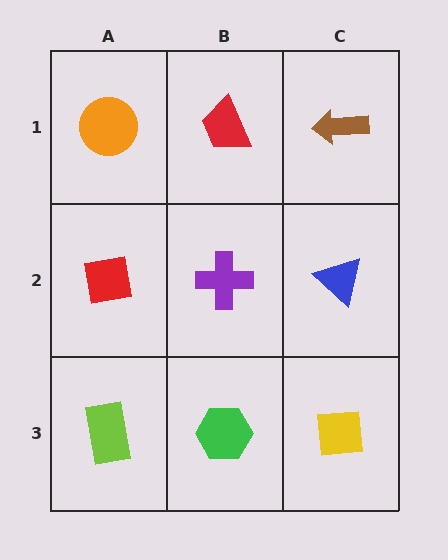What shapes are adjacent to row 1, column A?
A red square (row 2, column A), a red trapezoid (row 1, column B).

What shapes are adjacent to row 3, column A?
A red square (row 2, column A), a green hexagon (row 3, column B).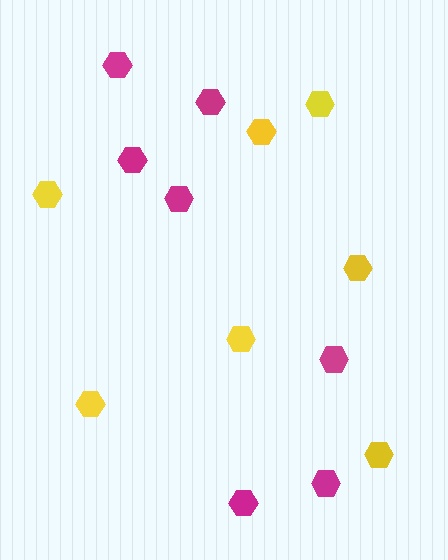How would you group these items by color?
There are 2 groups: one group of magenta hexagons (7) and one group of yellow hexagons (7).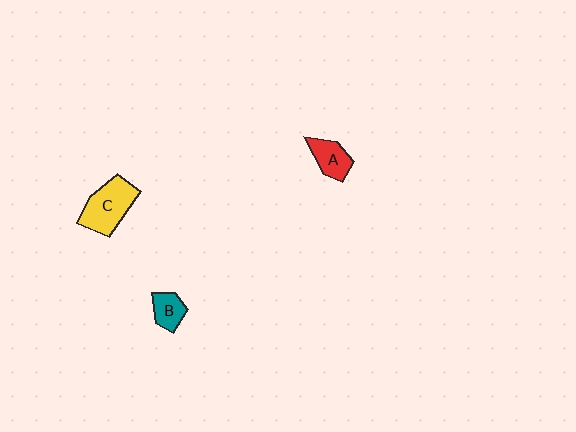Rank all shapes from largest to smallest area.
From largest to smallest: C (yellow), A (red), B (teal).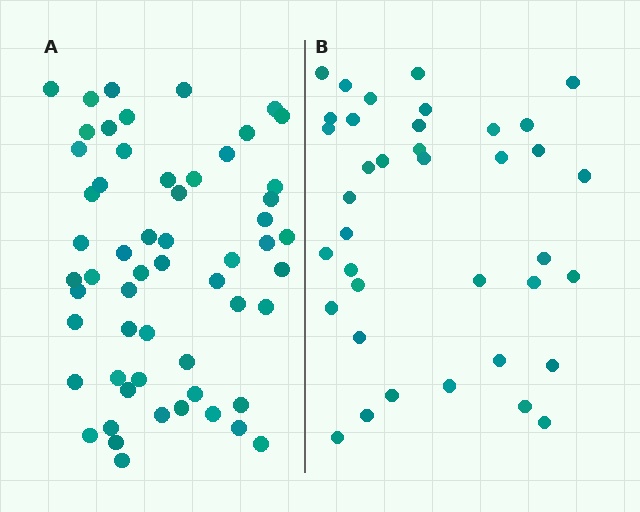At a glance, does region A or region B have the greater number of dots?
Region A (the left region) has more dots.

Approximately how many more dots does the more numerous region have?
Region A has approximately 20 more dots than region B.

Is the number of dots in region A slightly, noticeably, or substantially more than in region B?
Region A has substantially more. The ratio is roughly 1.5 to 1.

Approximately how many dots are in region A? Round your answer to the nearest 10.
About 60 dots. (The exact count is 57, which rounds to 60.)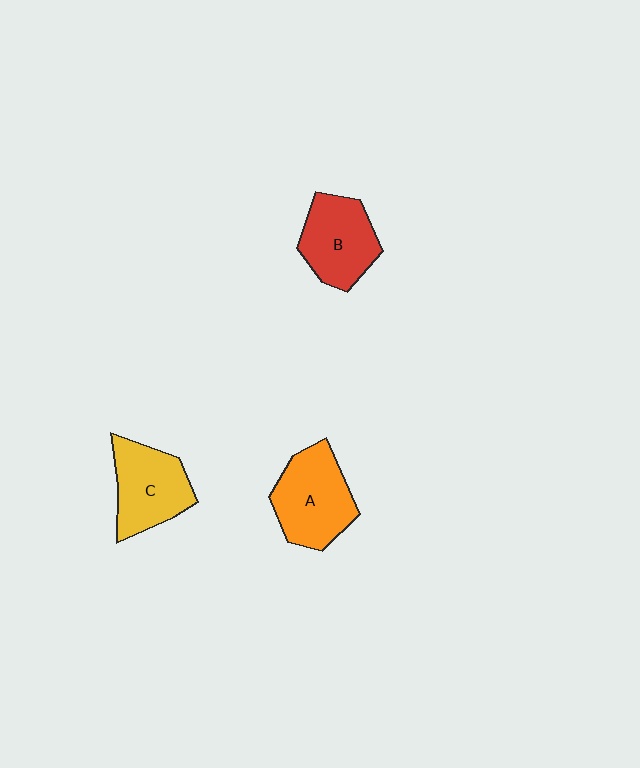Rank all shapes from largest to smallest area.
From largest to smallest: A (orange), C (yellow), B (red).